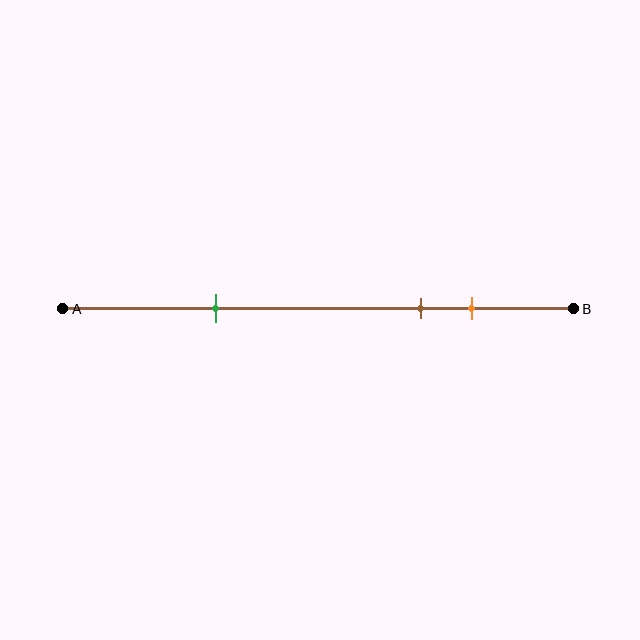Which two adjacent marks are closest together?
The brown and orange marks are the closest adjacent pair.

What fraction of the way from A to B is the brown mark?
The brown mark is approximately 70% (0.7) of the way from A to B.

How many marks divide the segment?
There are 3 marks dividing the segment.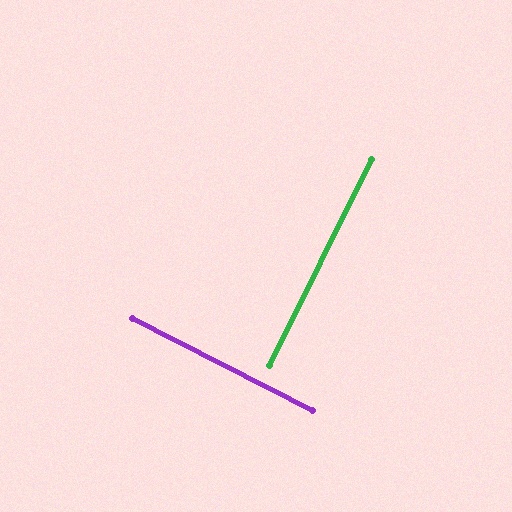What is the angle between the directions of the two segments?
Approximately 89 degrees.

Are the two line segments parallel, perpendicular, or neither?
Perpendicular — they meet at approximately 89°.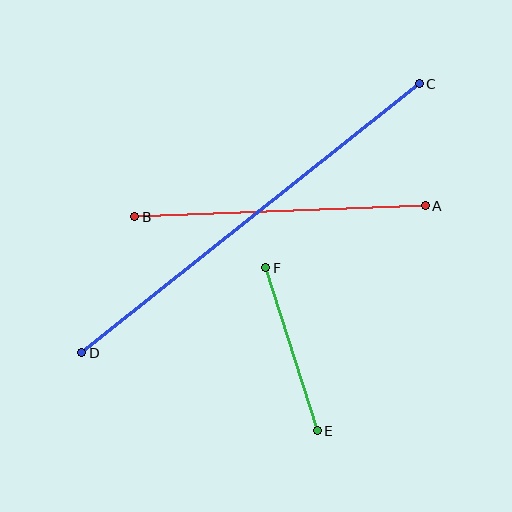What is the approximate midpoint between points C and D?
The midpoint is at approximately (251, 218) pixels.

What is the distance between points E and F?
The distance is approximately 171 pixels.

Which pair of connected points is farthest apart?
Points C and D are farthest apart.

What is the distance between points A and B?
The distance is approximately 291 pixels.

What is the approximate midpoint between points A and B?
The midpoint is at approximately (280, 211) pixels.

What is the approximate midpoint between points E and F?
The midpoint is at approximately (292, 349) pixels.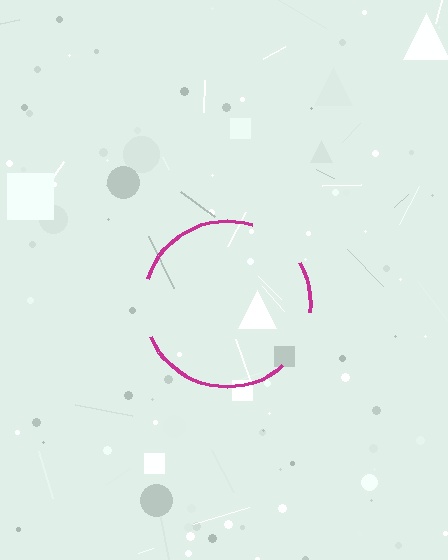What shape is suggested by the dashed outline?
The dashed outline suggests a circle.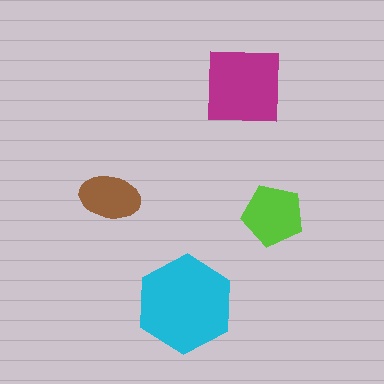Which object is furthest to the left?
The brown ellipse is leftmost.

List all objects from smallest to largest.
The brown ellipse, the lime pentagon, the magenta square, the cyan hexagon.